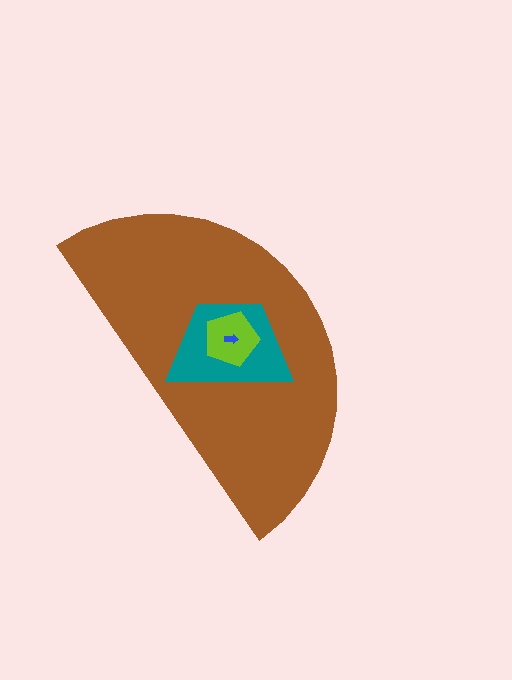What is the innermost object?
The blue arrow.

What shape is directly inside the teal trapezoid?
The lime pentagon.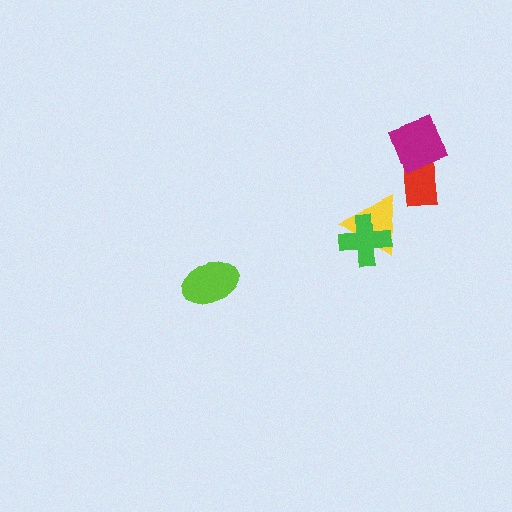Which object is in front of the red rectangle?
The magenta diamond is in front of the red rectangle.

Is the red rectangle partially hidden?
Yes, it is partially covered by another shape.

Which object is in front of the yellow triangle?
The green cross is in front of the yellow triangle.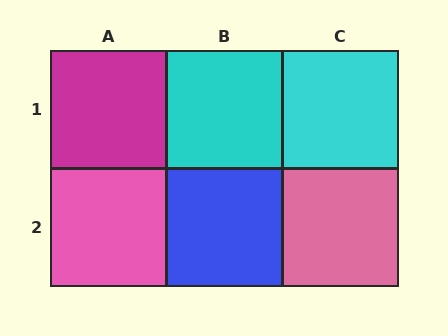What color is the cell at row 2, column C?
Pink.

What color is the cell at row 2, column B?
Blue.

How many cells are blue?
1 cell is blue.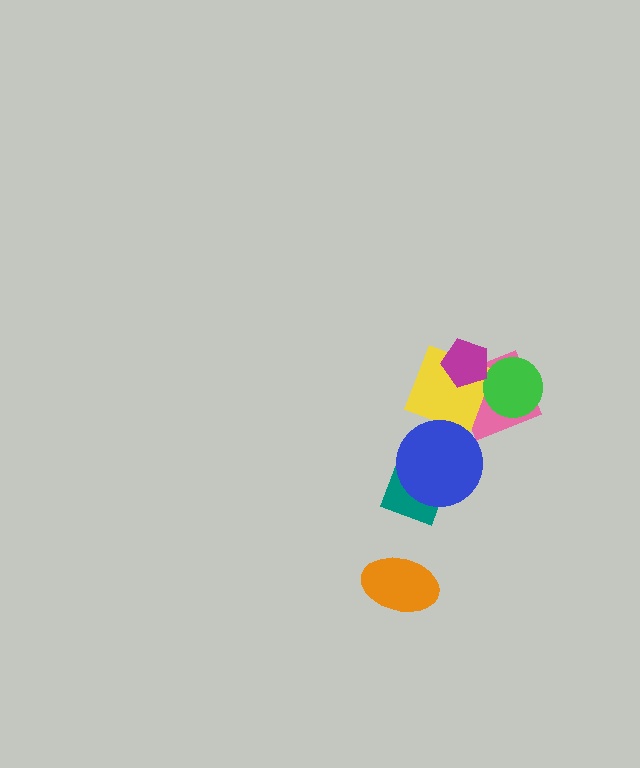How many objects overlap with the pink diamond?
3 objects overlap with the pink diamond.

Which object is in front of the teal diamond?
The blue circle is in front of the teal diamond.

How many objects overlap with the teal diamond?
1 object overlaps with the teal diamond.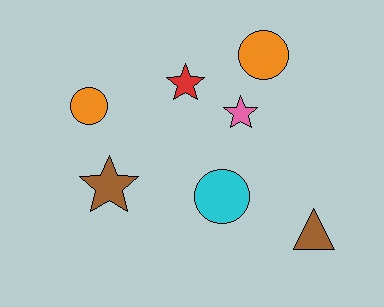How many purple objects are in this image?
There are no purple objects.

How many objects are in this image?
There are 7 objects.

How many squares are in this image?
There are no squares.